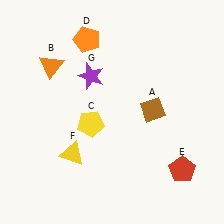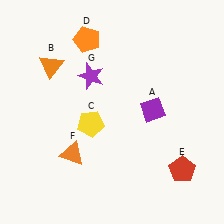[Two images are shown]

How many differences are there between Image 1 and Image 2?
There are 2 differences between the two images.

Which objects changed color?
A changed from brown to purple. F changed from yellow to orange.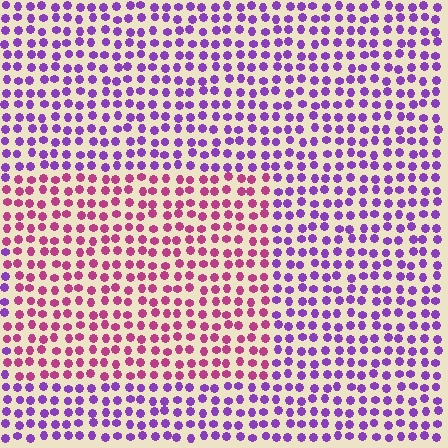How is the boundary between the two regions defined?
The boundary is defined purely by a slight shift in hue (about 48 degrees). Spacing, size, and orientation are identical on both sides.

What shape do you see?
I see a rectangle.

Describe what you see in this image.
The image is filled with small purple elements in a uniform arrangement. A rectangle-shaped region is visible where the elements are tinted to a slightly different hue, forming a subtle color boundary.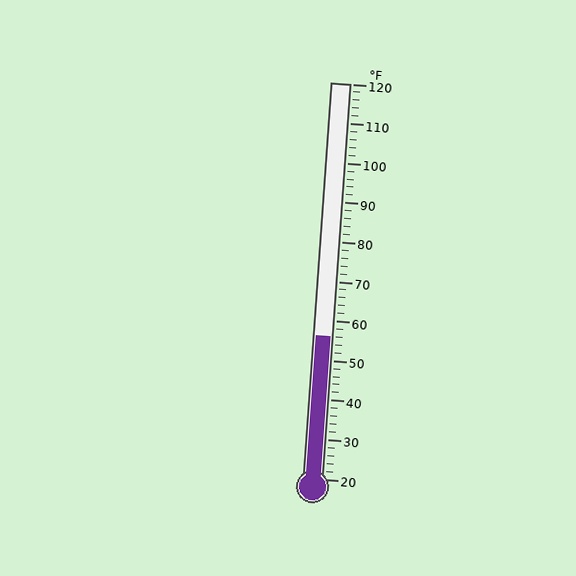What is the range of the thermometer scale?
The thermometer scale ranges from 20°F to 120°F.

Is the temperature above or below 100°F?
The temperature is below 100°F.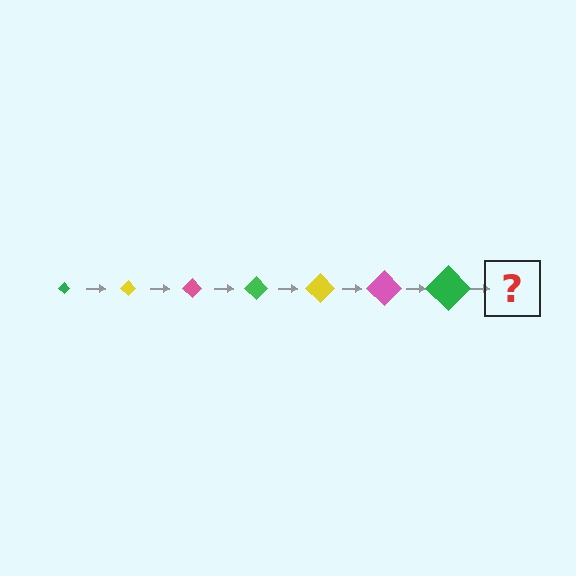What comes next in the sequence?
The next element should be a yellow diamond, larger than the previous one.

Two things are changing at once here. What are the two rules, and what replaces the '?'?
The two rules are that the diamond grows larger each step and the color cycles through green, yellow, and pink. The '?' should be a yellow diamond, larger than the previous one.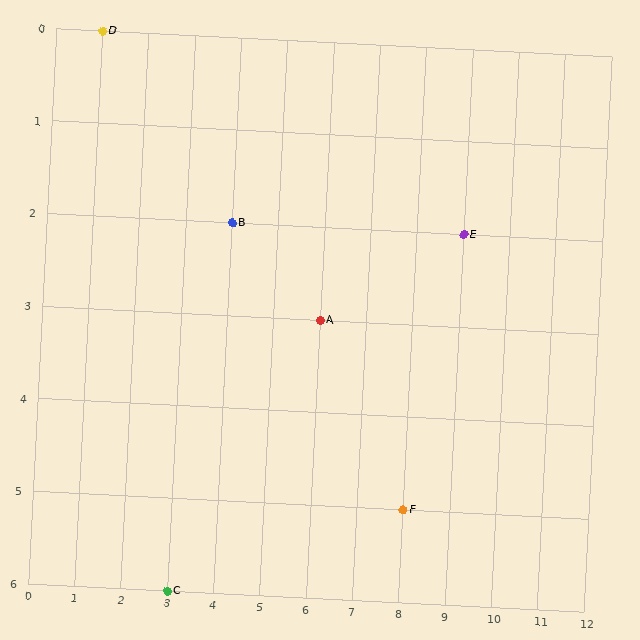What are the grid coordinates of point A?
Point A is at grid coordinates (6, 3).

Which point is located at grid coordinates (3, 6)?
Point C is at (3, 6).